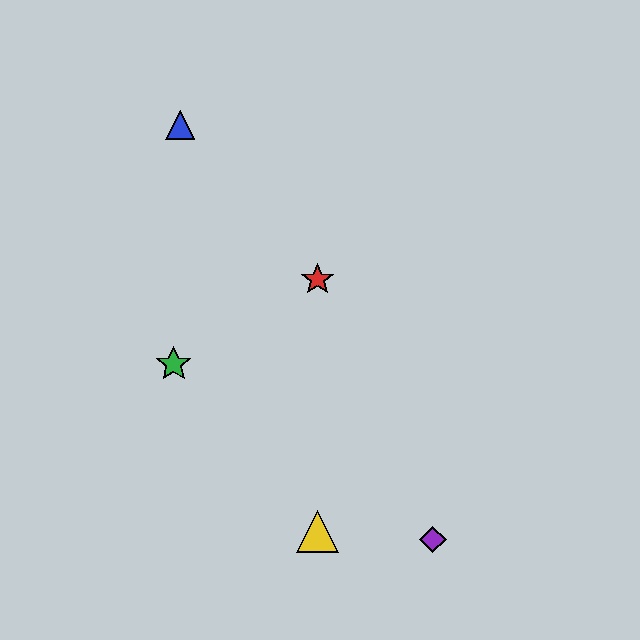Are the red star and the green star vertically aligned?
No, the red star is at x≈317 and the green star is at x≈174.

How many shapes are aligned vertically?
2 shapes (the red star, the yellow triangle) are aligned vertically.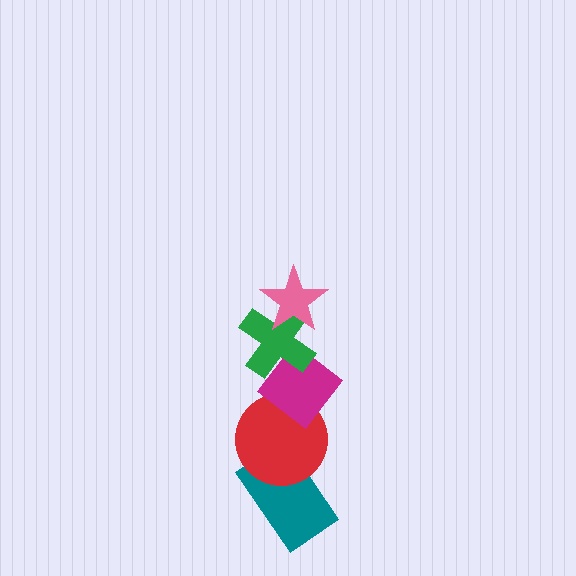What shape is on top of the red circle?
The magenta diamond is on top of the red circle.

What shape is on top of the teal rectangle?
The red circle is on top of the teal rectangle.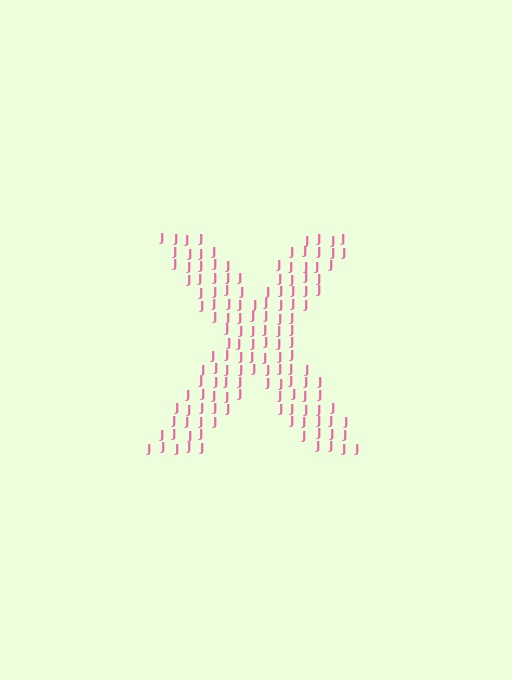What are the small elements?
The small elements are letter J's.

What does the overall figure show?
The overall figure shows the letter X.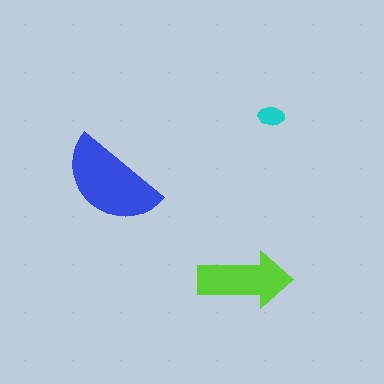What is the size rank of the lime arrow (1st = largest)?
2nd.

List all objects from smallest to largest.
The cyan ellipse, the lime arrow, the blue semicircle.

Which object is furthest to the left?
The blue semicircle is leftmost.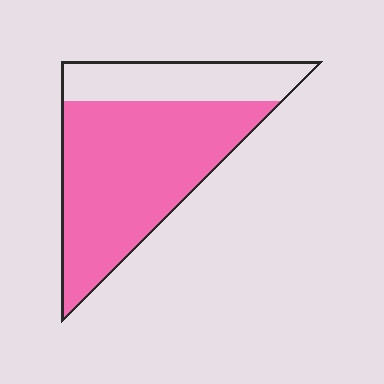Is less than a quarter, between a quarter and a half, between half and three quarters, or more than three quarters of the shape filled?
Between half and three quarters.